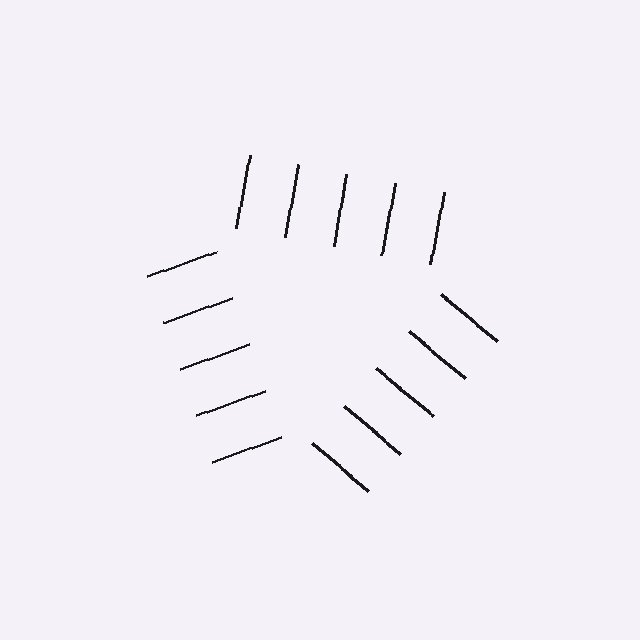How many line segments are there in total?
15 — 5 along each of the 3 edges.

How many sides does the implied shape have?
3 sides — the line-ends trace a triangle.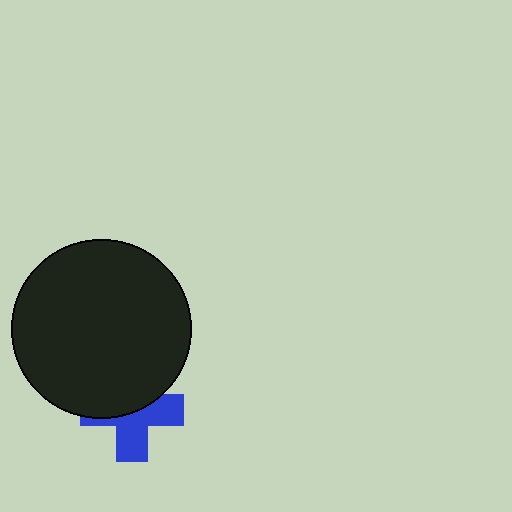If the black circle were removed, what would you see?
You would see the complete blue cross.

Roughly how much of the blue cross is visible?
About half of it is visible (roughly 50%).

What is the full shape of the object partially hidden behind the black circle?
The partially hidden object is a blue cross.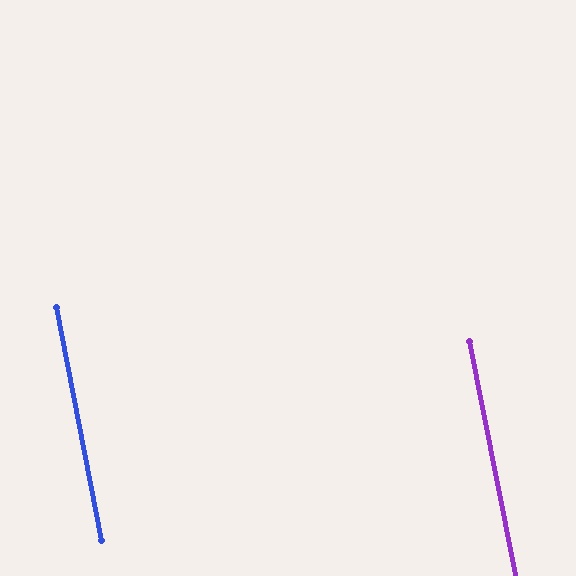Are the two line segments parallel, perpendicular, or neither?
Parallel — their directions differ by only 0.2°.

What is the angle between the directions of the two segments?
Approximately 0 degrees.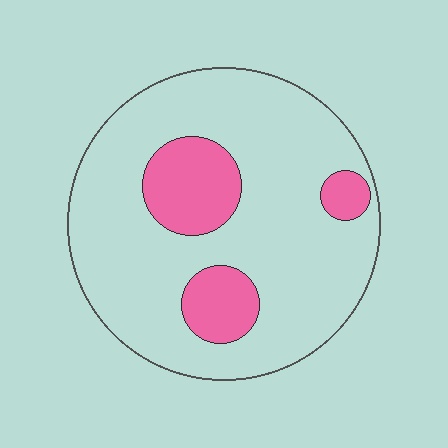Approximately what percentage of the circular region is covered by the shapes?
Approximately 20%.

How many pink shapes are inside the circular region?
3.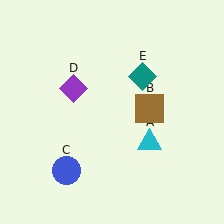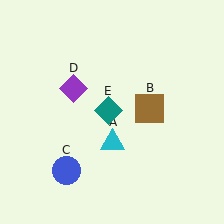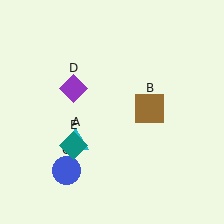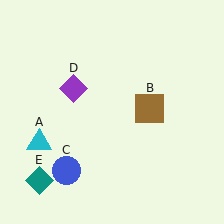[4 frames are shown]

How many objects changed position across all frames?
2 objects changed position: cyan triangle (object A), teal diamond (object E).